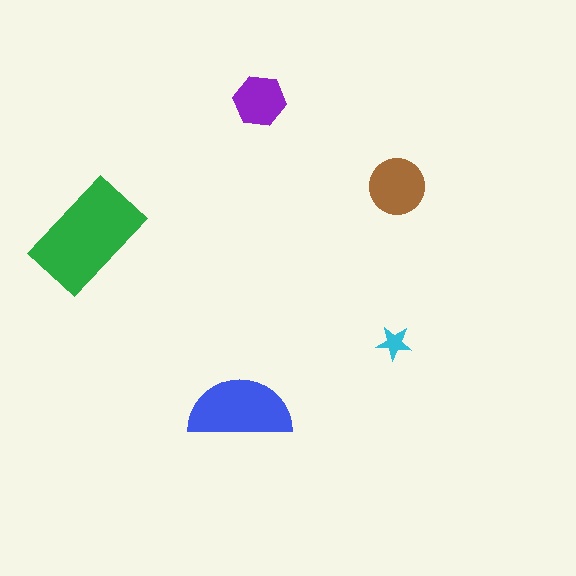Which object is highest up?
The purple hexagon is topmost.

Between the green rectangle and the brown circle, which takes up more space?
The green rectangle.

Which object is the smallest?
The cyan star.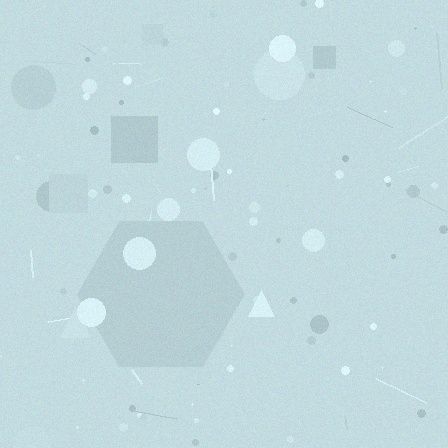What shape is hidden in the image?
A hexagon is hidden in the image.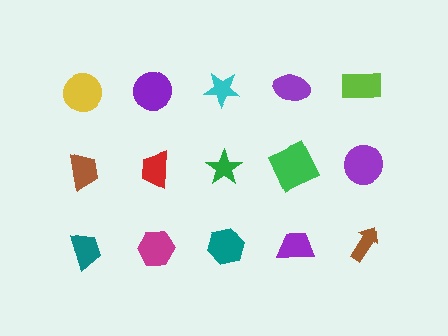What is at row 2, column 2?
A red trapezoid.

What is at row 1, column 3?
A cyan star.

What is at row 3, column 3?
A teal hexagon.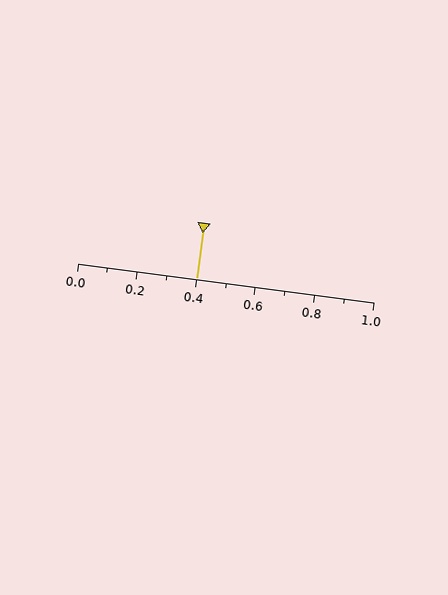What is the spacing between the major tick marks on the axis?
The major ticks are spaced 0.2 apart.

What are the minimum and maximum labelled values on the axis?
The axis runs from 0.0 to 1.0.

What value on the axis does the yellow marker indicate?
The marker indicates approximately 0.4.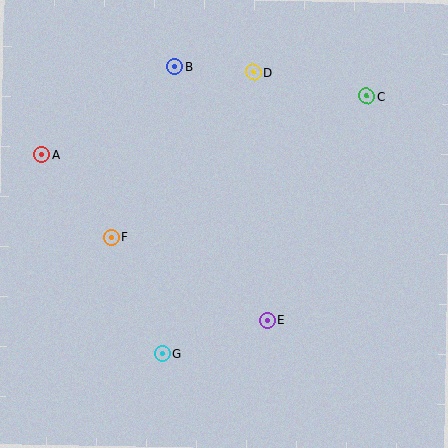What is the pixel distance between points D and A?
The distance between D and A is 227 pixels.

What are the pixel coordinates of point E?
Point E is at (268, 320).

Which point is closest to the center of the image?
Point E at (268, 320) is closest to the center.